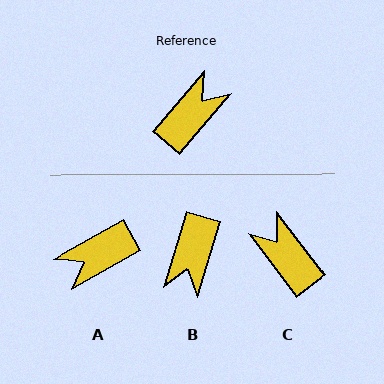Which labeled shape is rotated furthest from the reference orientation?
A, about 159 degrees away.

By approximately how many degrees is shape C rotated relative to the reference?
Approximately 78 degrees counter-clockwise.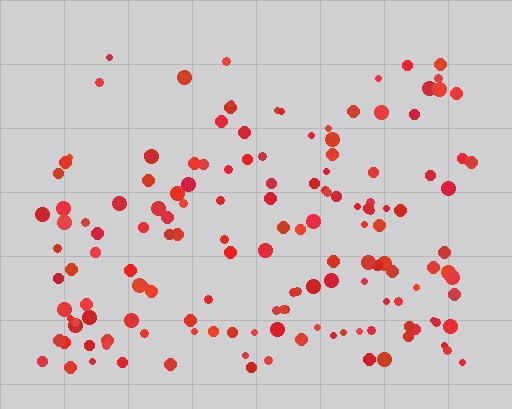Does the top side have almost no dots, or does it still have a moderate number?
Still a moderate number, just noticeably fewer than the bottom.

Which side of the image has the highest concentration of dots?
The bottom.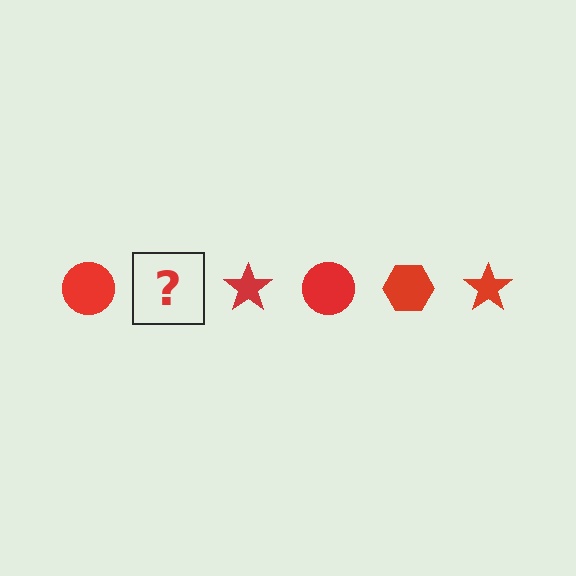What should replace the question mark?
The question mark should be replaced with a red hexagon.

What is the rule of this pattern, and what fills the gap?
The rule is that the pattern cycles through circle, hexagon, star shapes in red. The gap should be filled with a red hexagon.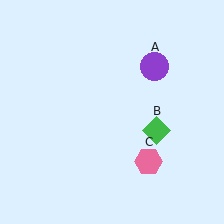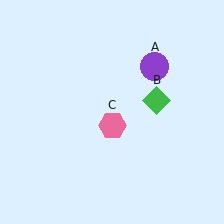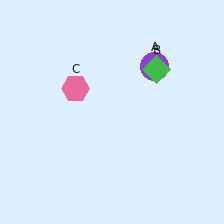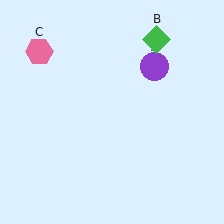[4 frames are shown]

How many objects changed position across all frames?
2 objects changed position: green diamond (object B), pink hexagon (object C).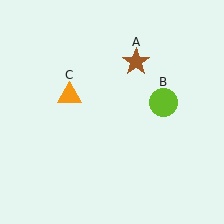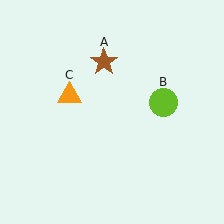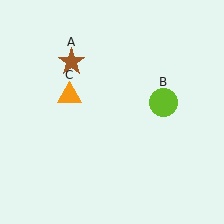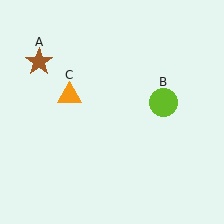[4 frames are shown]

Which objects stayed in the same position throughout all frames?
Lime circle (object B) and orange triangle (object C) remained stationary.